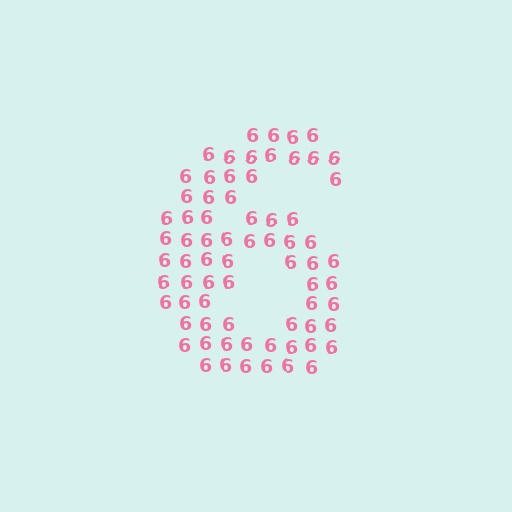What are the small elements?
The small elements are digit 6's.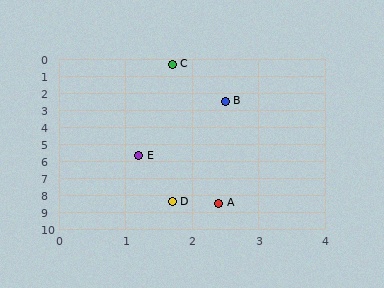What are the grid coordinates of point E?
Point E is at approximately (1.2, 5.7).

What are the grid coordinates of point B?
Point B is at approximately (2.5, 2.5).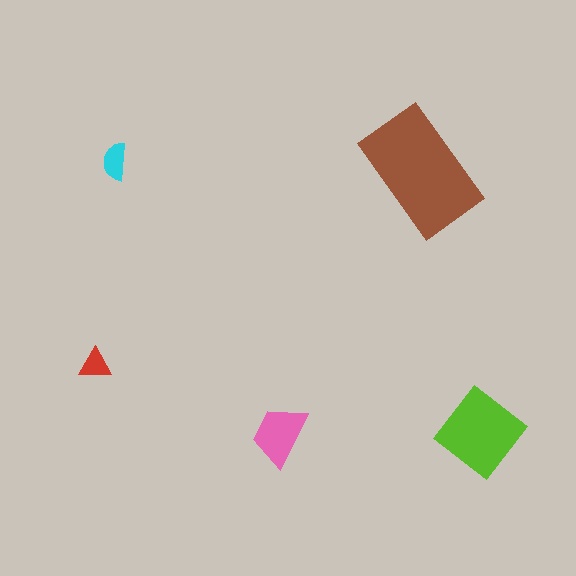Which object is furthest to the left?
The red triangle is leftmost.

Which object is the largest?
The brown rectangle.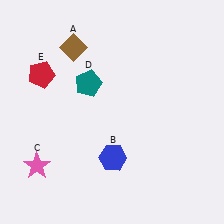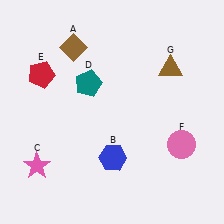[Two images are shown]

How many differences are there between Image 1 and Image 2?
There are 2 differences between the two images.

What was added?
A pink circle (F), a brown triangle (G) were added in Image 2.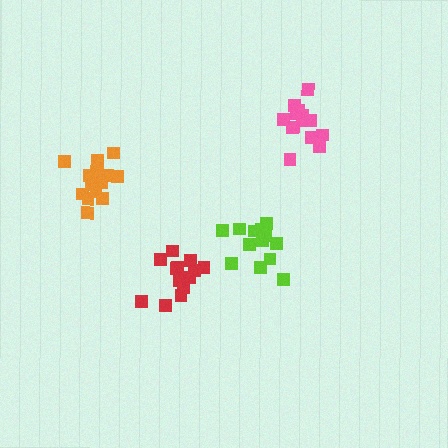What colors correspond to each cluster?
The clusters are colored: pink, red, lime, orange.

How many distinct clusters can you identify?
There are 4 distinct clusters.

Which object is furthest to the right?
The pink cluster is rightmost.